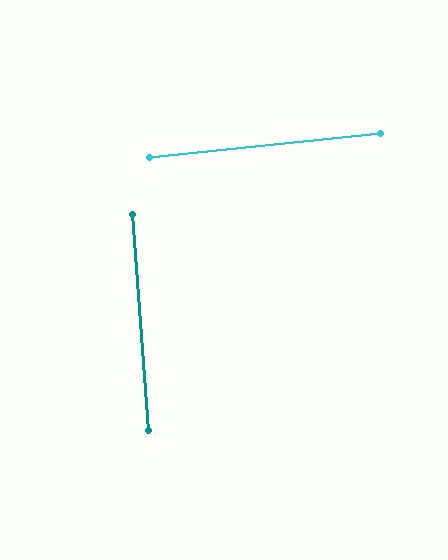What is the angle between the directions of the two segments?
Approximately 88 degrees.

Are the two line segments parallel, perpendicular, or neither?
Perpendicular — they meet at approximately 88°.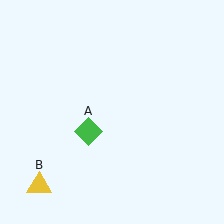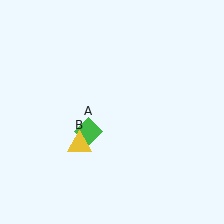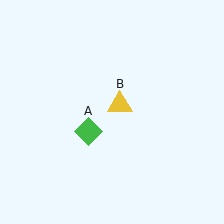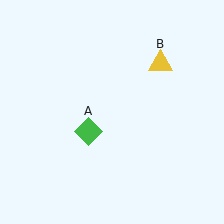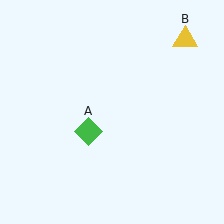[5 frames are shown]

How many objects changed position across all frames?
1 object changed position: yellow triangle (object B).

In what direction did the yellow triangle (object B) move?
The yellow triangle (object B) moved up and to the right.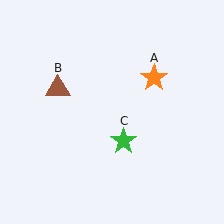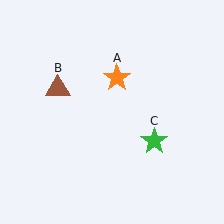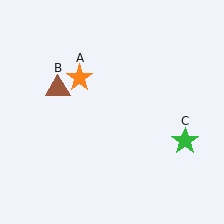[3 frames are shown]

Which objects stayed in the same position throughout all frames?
Brown triangle (object B) remained stationary.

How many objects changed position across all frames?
2 objects changed position: orange star (object A), green star (object C).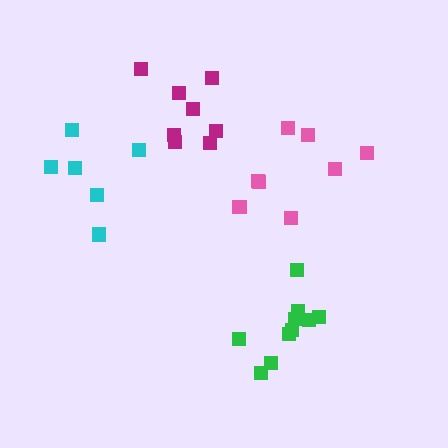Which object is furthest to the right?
The pink cluster is rightmost.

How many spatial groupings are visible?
There are 4 spatial groupings.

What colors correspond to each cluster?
The clusters are colored: magenta, green, cyan, pink.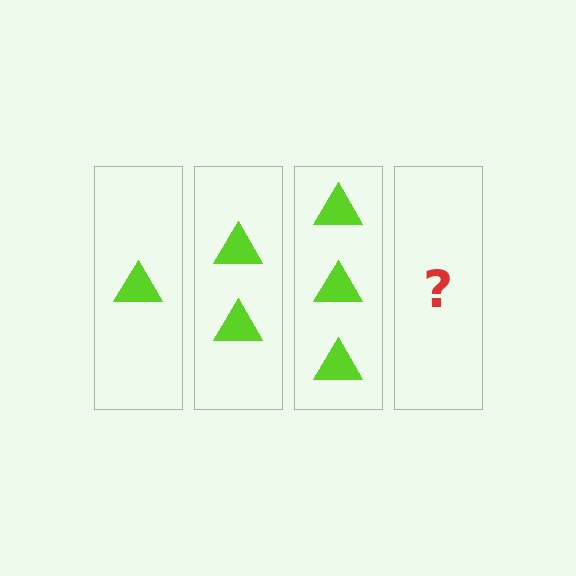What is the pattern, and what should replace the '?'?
The pattern is that each step adds one more triangle. The '?' should be 4 triangles.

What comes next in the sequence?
The next element should be 4 triangles.